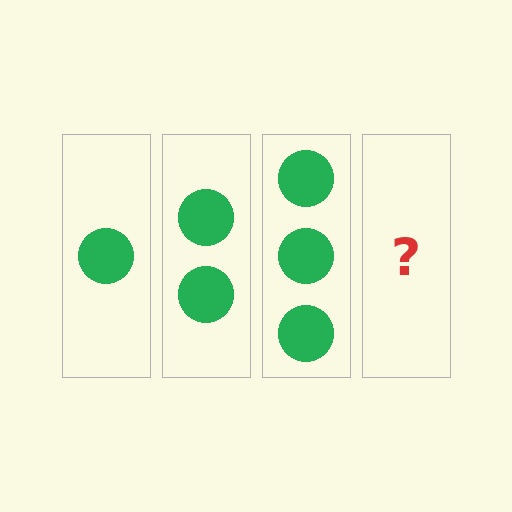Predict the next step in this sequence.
The next step is 4 circles.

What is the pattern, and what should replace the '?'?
The pattern is that each step adds one more circle. The '?' should be 4 circles.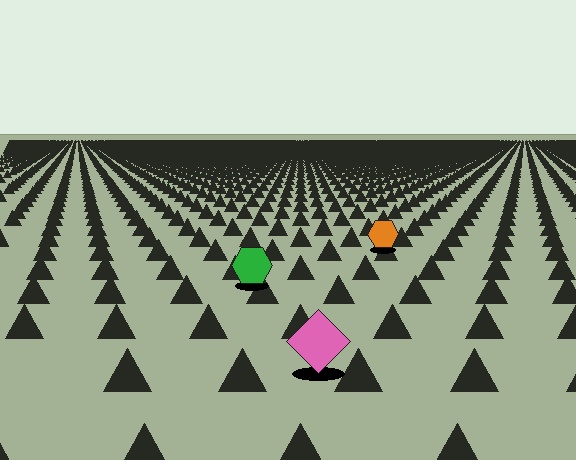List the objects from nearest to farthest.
From nearest to farthest: the pink diamond, the green hexagon, the orange hexagon.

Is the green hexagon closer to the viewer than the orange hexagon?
Yes. The green hexagon is closer — you can tell from the texture gradient: the ground texture is coarser near it.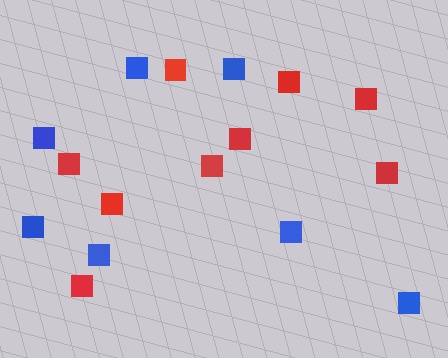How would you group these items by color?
There are 2 groups: one group of red squares (9) and one group of blue squares (7).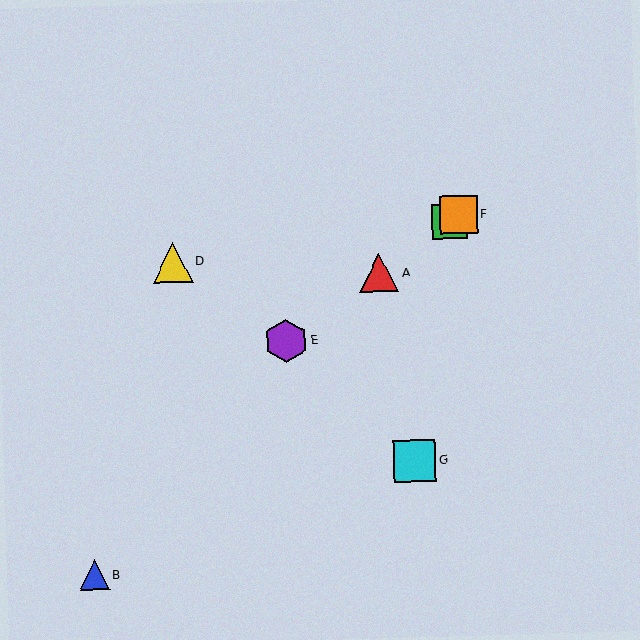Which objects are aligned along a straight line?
Objects A, C, E, F are aligned along a straight line.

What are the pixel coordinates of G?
Object G is at (415, 460).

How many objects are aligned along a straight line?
4 objects (A, C, E, F) are aligned along a straight line.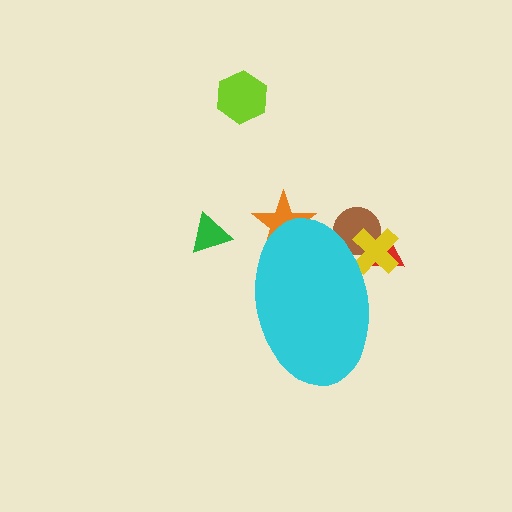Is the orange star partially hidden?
Yes, the orange star is partially hidden behind the cyan ellipse.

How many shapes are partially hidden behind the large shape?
4 shapes are partially hidden.